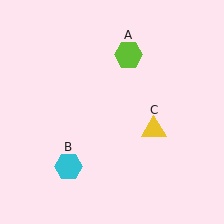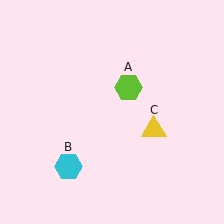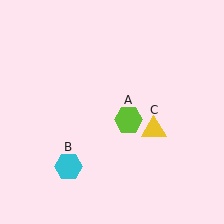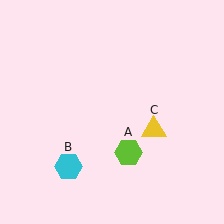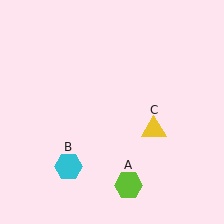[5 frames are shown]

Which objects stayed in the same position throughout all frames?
Cyan hexagon (object B) and yellow triangle (object C) remained stationary.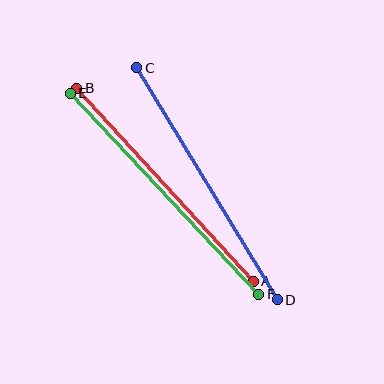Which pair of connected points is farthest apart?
Points E and F are farthest apart.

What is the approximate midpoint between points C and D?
The midpoint is at approximately (207, 184) pixels.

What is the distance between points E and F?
The distance is approximately 275 pixels.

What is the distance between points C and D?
The distance is approximately 271 pixels.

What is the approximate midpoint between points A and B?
The midpoint is at approximately (165, 185) pixels.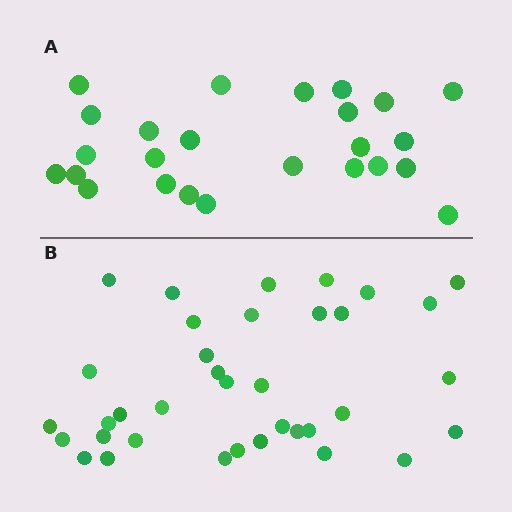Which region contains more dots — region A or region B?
Region B (the bottom region) has more dots.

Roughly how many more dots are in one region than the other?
Region B has roughly 12 or so more dots than region A.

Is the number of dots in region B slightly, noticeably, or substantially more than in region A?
Region B has noticeably more, but not dramatically so. The ratio is roughly 1.4 to 1.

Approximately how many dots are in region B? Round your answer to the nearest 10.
About 40 dots. (The exact count is 36, which rounds to 40.)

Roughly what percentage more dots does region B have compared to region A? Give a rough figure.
About 45% more.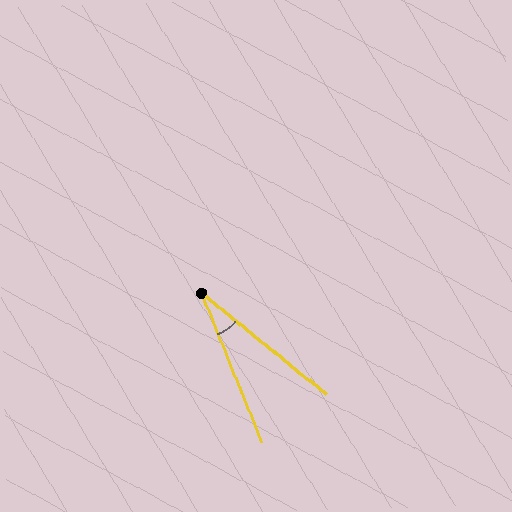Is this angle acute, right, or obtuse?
It is acute.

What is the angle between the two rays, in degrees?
Approximately 29 degrees.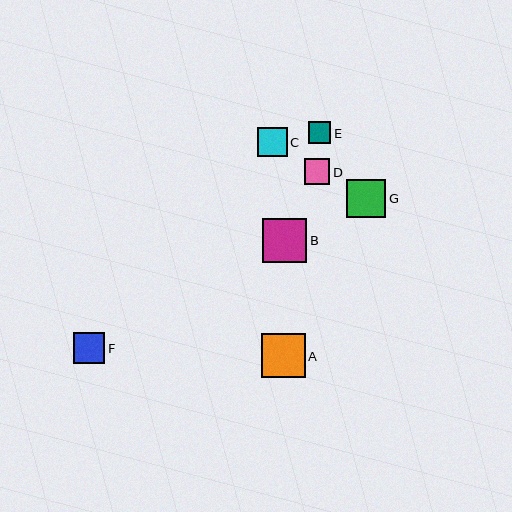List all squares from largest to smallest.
From largest to smallest: B, A, G, F, C, D, E.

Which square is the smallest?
Square E is the smallest with a size of approximately 22 pixels.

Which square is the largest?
Square B is the largest with a size of approximately 44 pixels.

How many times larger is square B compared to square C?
Square B is approximately 1.5 times the size of square C.